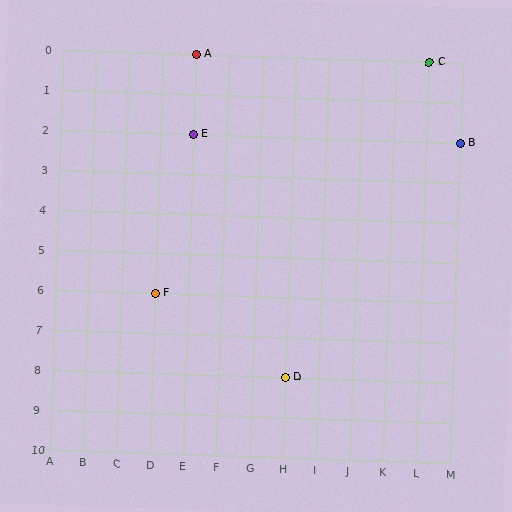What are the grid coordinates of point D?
Point D is at grid coordinates (H, 8).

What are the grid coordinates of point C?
Point C is at grid coordinates (L, 0).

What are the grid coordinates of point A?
Point A is at grid coordinates (E, 0).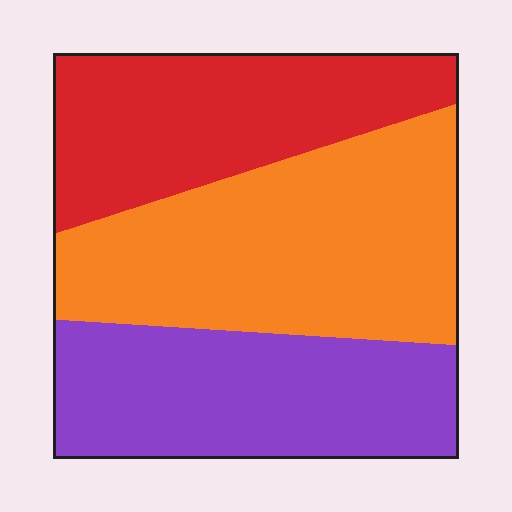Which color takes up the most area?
Orange, at roughly 40%.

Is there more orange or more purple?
Orange.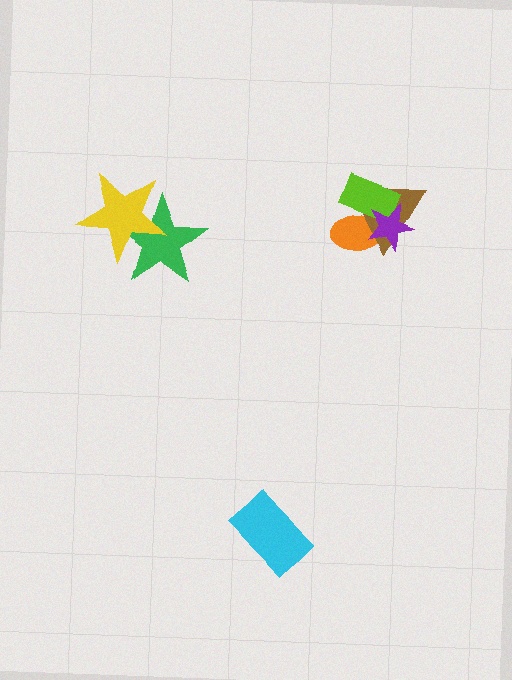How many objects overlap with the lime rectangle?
3 objects overlap with the lime rectangle.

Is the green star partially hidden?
Yes, it is partially covered by another shape.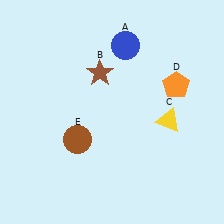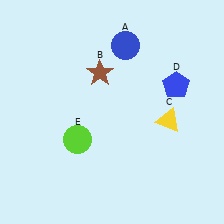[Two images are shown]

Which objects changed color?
D changed from orange to blue. E changed from brown to lime.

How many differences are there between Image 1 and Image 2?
There are 2 differences between the two images.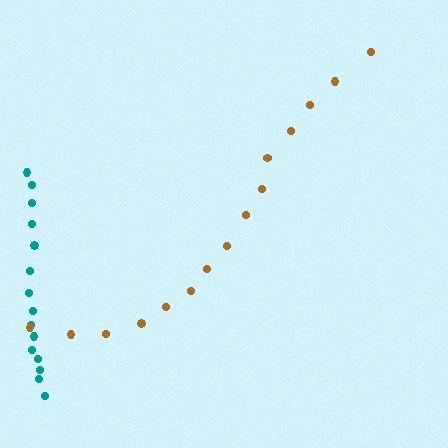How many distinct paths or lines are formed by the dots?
There are 2 distinct paths.